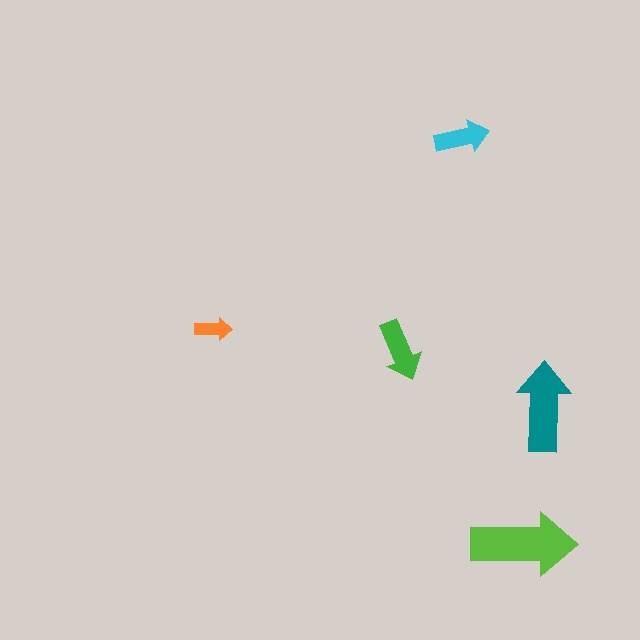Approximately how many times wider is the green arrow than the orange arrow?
About 1.5 times wider.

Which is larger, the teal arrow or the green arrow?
The teal one.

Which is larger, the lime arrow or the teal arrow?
The lime one.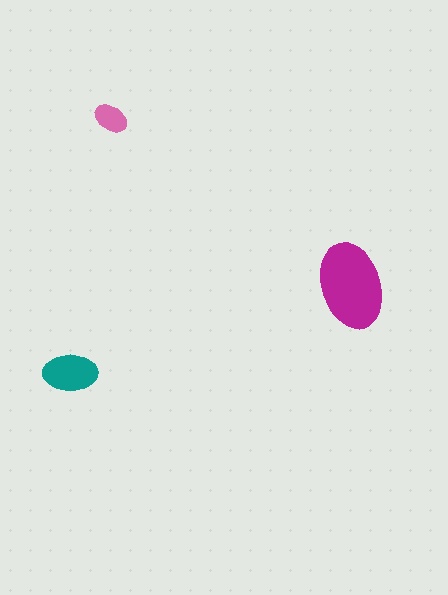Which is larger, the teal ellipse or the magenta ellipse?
The magenta one.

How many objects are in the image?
There are 3 objects in the image.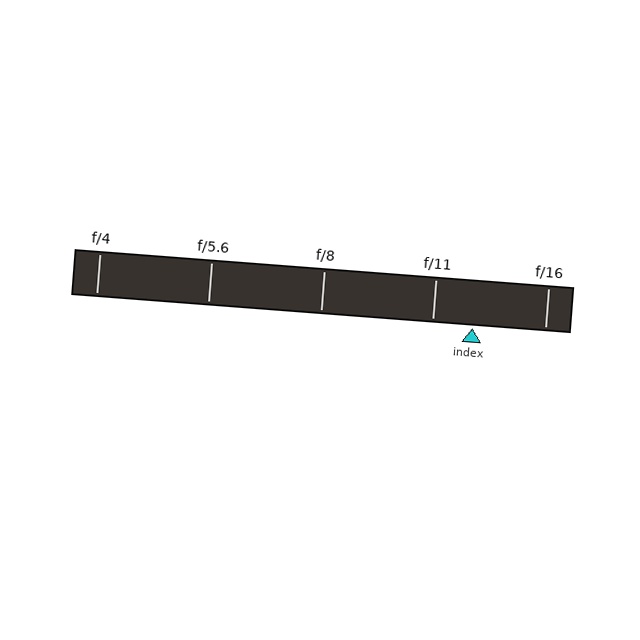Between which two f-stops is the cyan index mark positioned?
The index mark is between f/11 and f/16.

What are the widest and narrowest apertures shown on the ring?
The widest aperture shown is f/4 and the narrowest is f/16.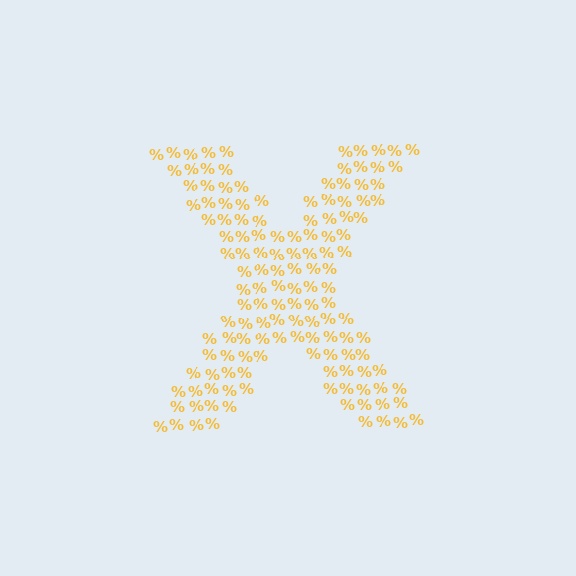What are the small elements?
The small elements are percent signs.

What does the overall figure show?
The overall figure shows the letter X.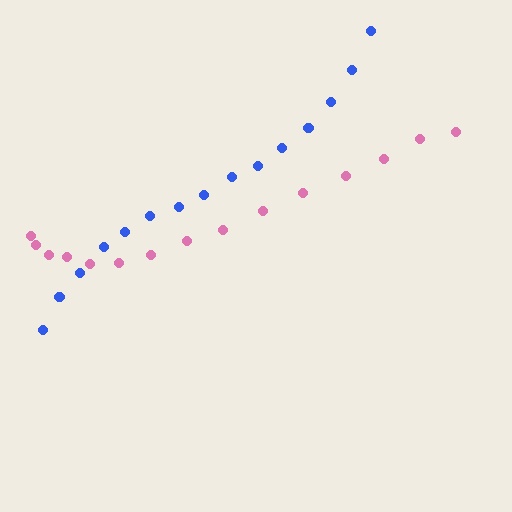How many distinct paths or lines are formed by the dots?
There are 2 distinct paths.